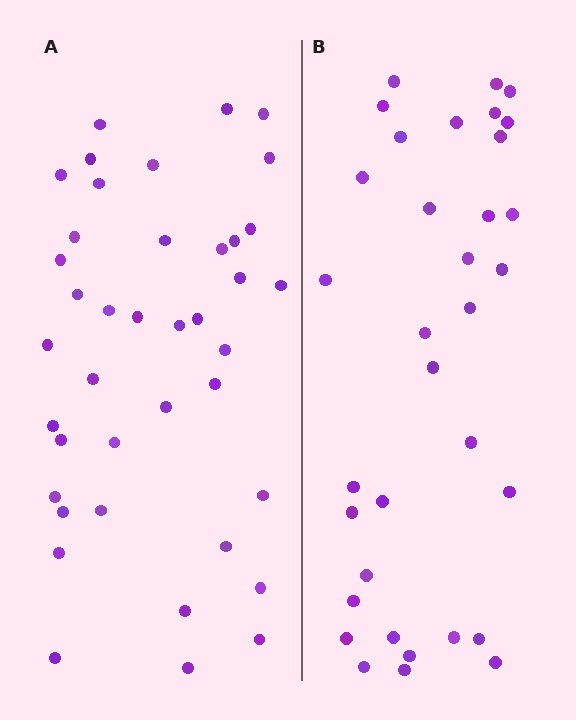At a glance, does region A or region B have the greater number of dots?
Region A (the left region) has more dots.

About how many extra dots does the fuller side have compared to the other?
Region A has about 6 more dots than region B.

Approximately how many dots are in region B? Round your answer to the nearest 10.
About 30 dots. (The exact count is 34, which rounds to 30.)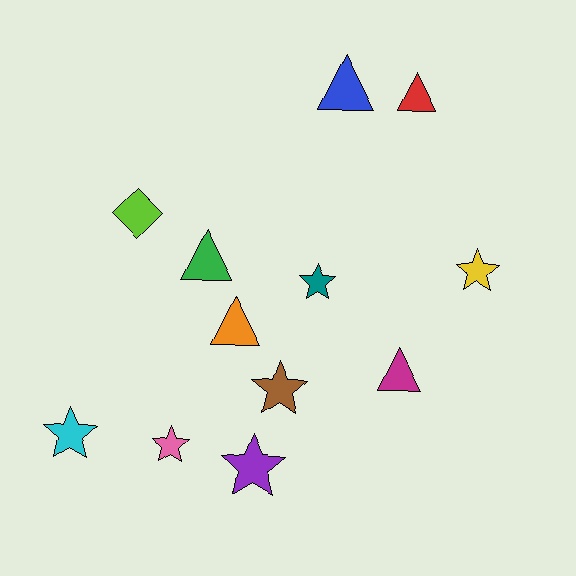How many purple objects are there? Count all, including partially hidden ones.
There is 1 purple object.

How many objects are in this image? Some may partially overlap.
There are 12 objects.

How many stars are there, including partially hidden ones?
There are 6 stars.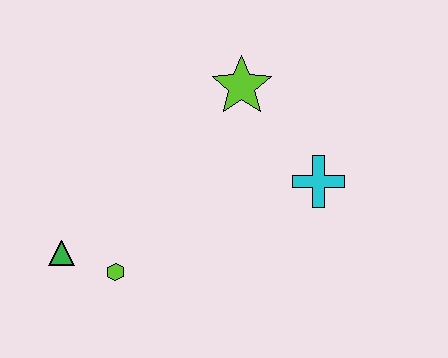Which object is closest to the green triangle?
The lime hexagon is closest to the green triangle.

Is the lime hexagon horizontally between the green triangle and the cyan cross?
Yes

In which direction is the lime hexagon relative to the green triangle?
The lime hexagon is to the right of the green triangle.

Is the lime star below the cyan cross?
No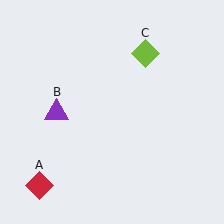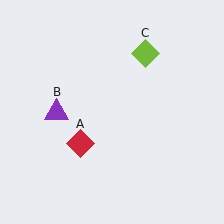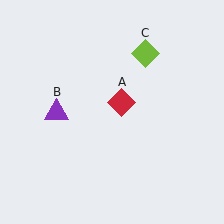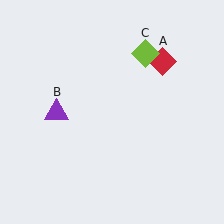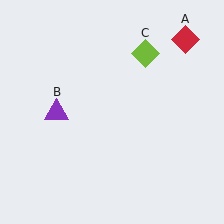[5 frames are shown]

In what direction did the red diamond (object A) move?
The red diamond (object A) moved up and to the right.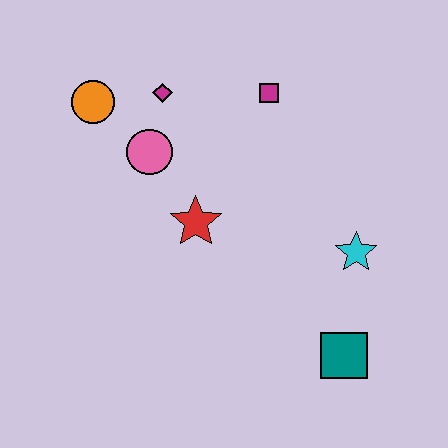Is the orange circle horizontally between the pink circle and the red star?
No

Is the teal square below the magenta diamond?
Yes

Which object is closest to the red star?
The pink circle is closest to the red star.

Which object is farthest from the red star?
The teal square is farthest from the red star.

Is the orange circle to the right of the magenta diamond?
No